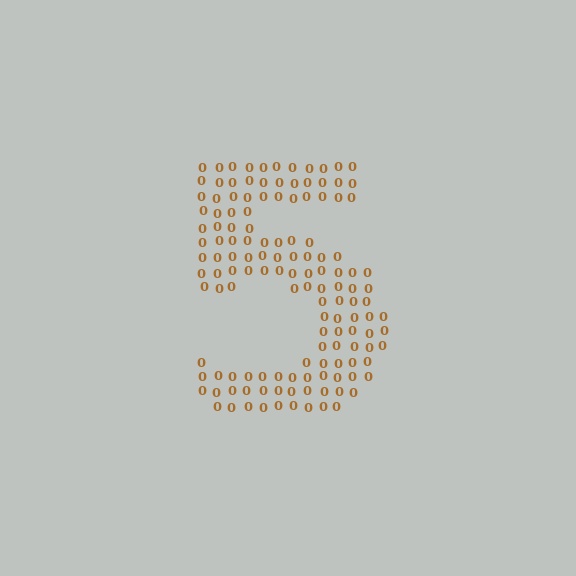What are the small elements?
The small elements are digit 0's.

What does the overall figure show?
The overall figure shows the digit 5.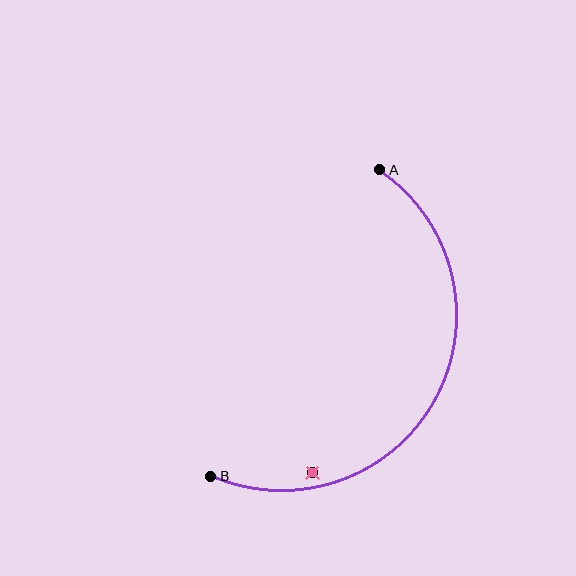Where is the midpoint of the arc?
The arc midpoint is the point on the curve farthest from the straight line joining A and B. It sits to the right of that line.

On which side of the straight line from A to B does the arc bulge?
The arc bulges to the right of the straight line connecting A and B.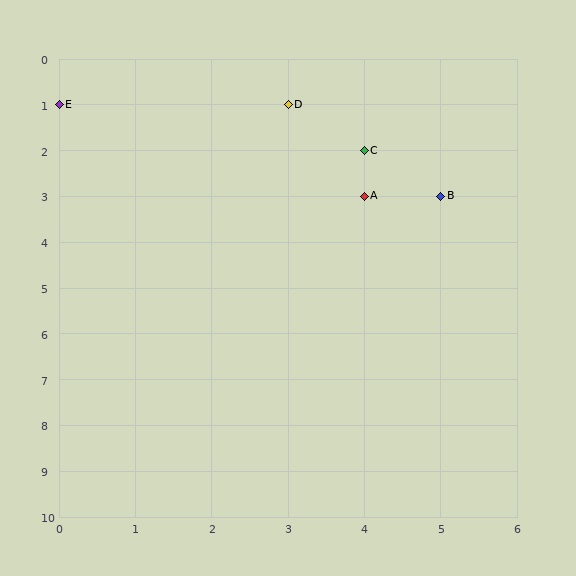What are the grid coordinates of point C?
Point C is at grid coordinates (4, 2).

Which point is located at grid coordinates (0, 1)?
Point E is at (0, 1).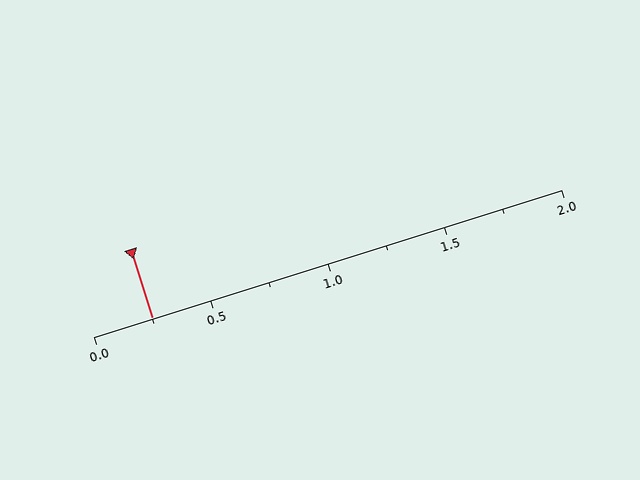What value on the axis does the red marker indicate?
The marker indicates approximately 0.25.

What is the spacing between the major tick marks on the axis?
The major ticks are spaced 0.5 apart.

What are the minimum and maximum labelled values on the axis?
The axis runs from 0.0 to 2.0.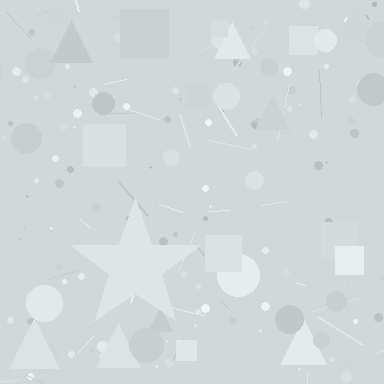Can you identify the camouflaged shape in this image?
The camouflaged shape is a star.